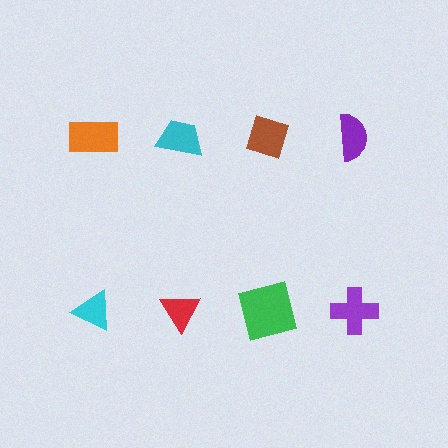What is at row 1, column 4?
A purple semicircle.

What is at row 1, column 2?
A cyan trapezoid.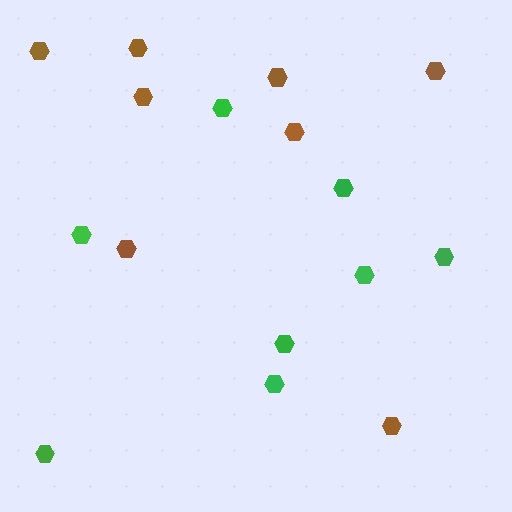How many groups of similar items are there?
There are 2 groups: one group of brown hexagons (8) and one group of green hexagons (8).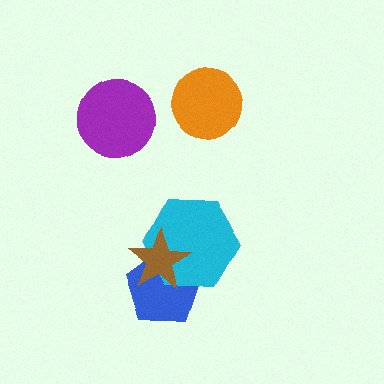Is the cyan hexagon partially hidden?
Yes, it is partially covered by another shape.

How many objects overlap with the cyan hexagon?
2 objects overlap with the cyan hexagon.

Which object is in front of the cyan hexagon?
The brown star is in front of the cyan hexagon.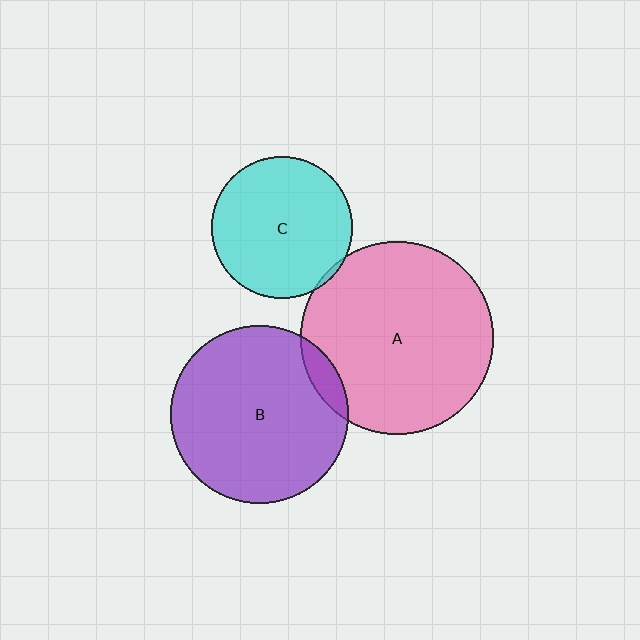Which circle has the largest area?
Circle A (pink).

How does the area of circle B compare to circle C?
Approximately 1.6 times.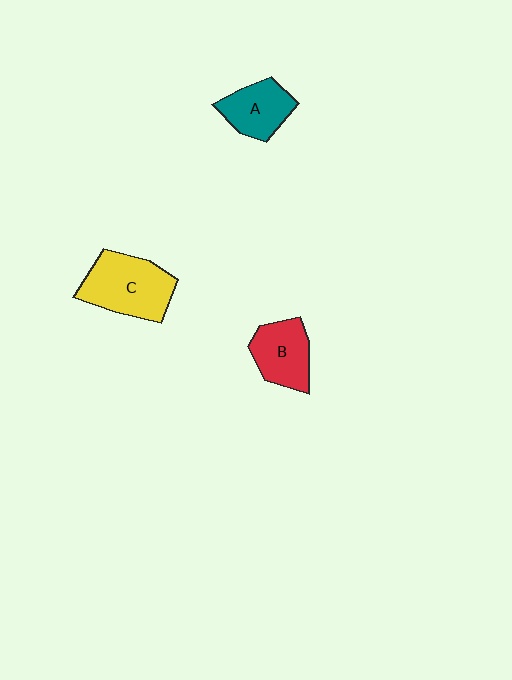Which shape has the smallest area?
Shape A (teal).